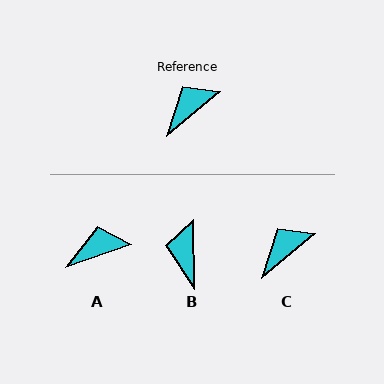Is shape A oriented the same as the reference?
No, it is off by about 21 degrees.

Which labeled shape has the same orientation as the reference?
C.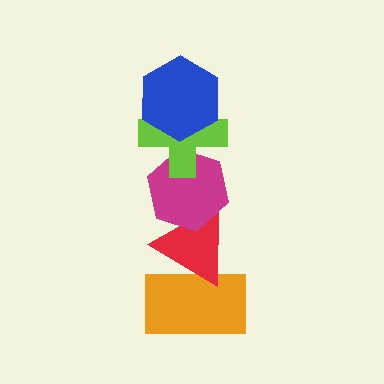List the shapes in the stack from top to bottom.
From top to bottom: the blue hexagon, the lime cross, the magenta hexagon, the red triangle, the orange rectangle.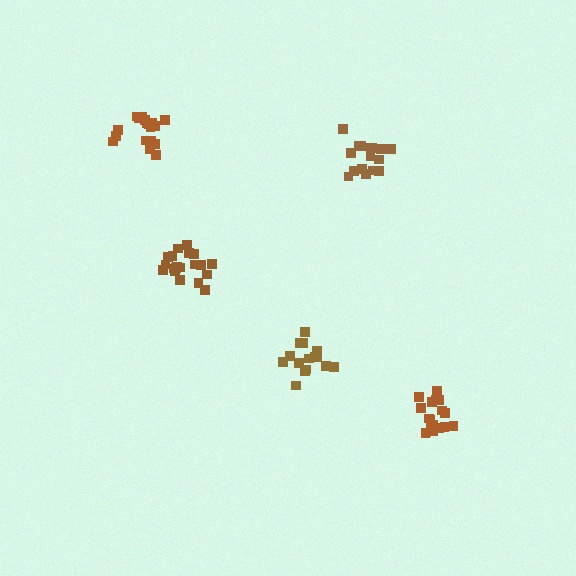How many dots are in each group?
Group 1: 20 dots, Group 2: 18 dots, Group 3: 15 dots, Group 4: 16 dots, Group 5: 18 dots (87 total).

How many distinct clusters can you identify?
There are 5 distinct clusters.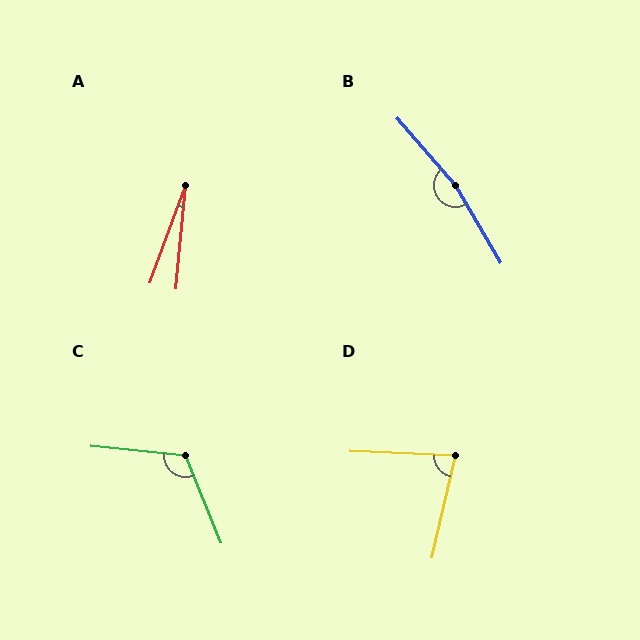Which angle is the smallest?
A, at approximately 15 degrees.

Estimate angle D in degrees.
Approximately 80 degrees.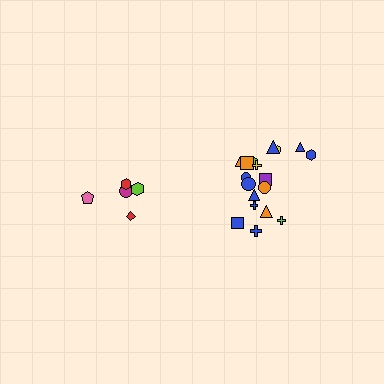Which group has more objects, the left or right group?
The right group.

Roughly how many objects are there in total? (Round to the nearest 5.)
Roughly 25 objects in total.